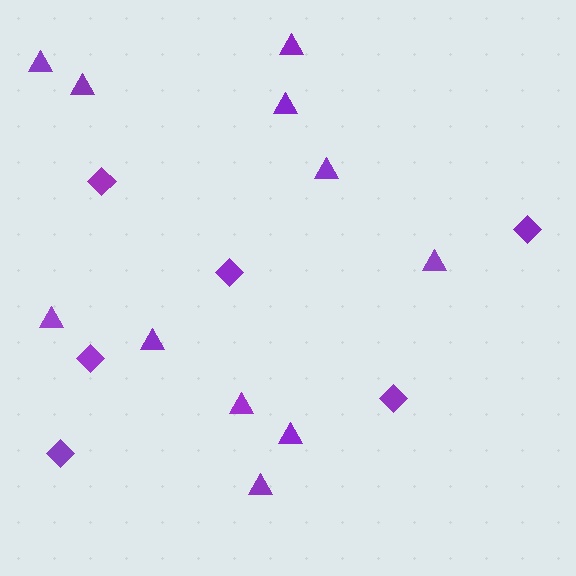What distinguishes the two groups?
There are 2 groups: one group of diamonds (6) and one group of triangles (11).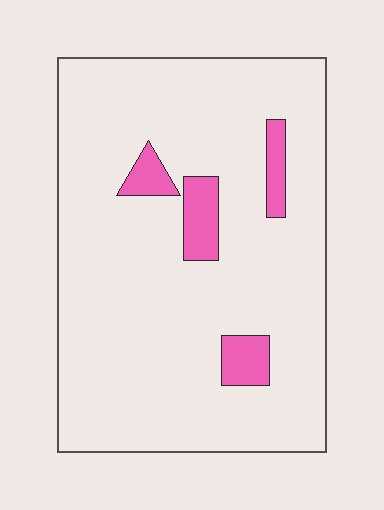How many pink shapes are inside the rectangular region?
4.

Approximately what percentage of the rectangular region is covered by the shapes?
Approximately 10%.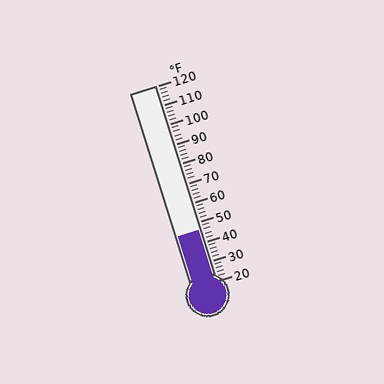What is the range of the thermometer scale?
The thermometer scale ranges from 20°F to 120°F.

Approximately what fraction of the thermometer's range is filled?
The thermometer is filled to approximately 25% of its range.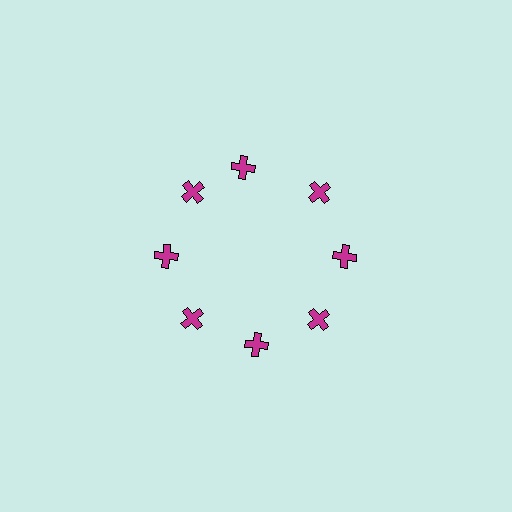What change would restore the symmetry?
The symmetry would be restored by rotating it back into even spacing with its neighbors so that all 8 crosses sit at equal angles and equal distance from the center.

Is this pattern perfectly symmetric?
No. The 8 magenta crosses are arranged in a ring, but one element near the 12 o'clock position is rotated out of alignment along the ring, breaking the 8-fold rotational symmetry.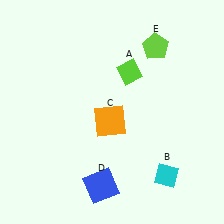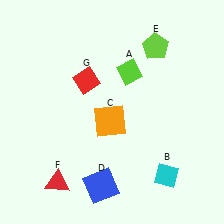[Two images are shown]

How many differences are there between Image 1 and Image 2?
There are 2 differences between the two images.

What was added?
A red triangle (F), a red diamond (G) were added in Image 2.